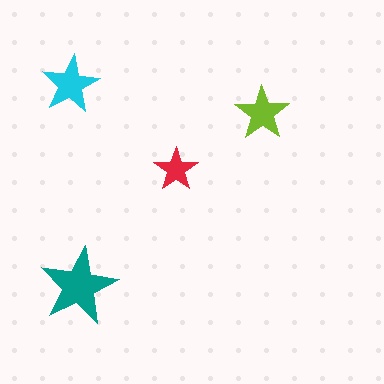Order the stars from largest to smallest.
the teal one, the cyan one, the lime one, the red one.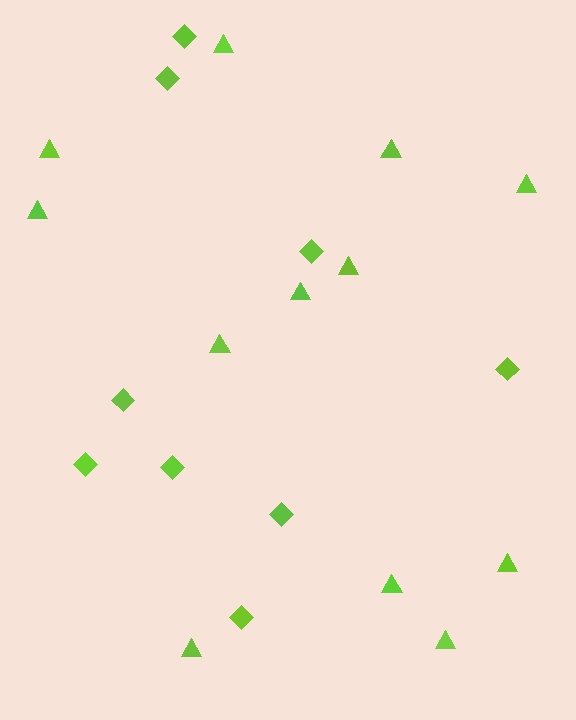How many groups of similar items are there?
There are 2 groups: one group of diamonds (9) and one group of triangles (12).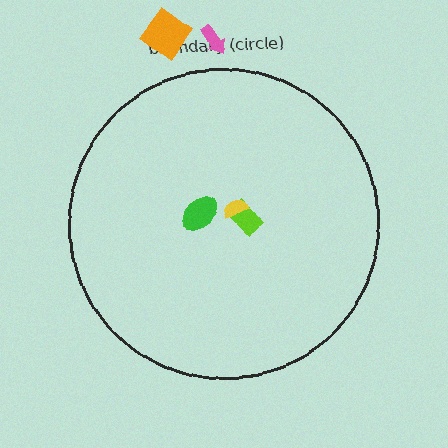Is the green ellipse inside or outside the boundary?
Inside.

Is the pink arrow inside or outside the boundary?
Outside.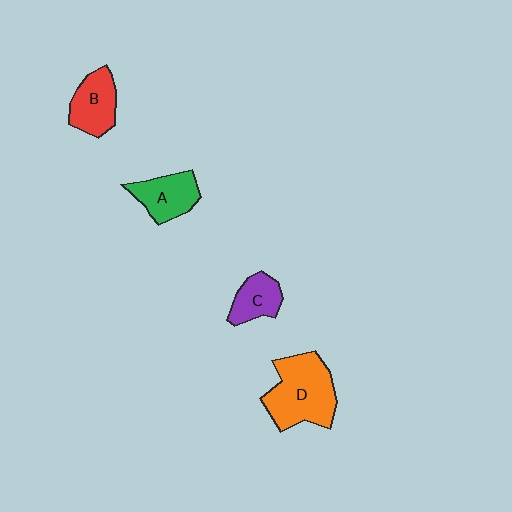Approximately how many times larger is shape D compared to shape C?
Approximately 2.1 times.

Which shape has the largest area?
Shape D (orange).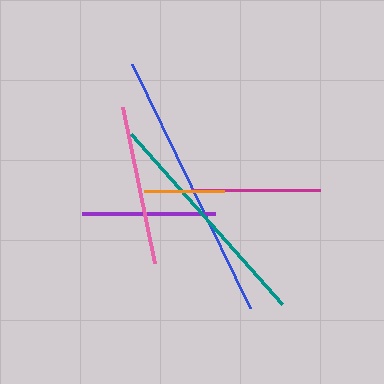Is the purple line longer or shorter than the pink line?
The pink line is longer than the purple line.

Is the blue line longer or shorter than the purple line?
The blue line is longer than the purple line.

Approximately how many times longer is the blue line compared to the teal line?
The blue line is approximately 1.2 times the length of the teal line.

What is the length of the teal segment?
The teal segment is approximately 228 pixels long.